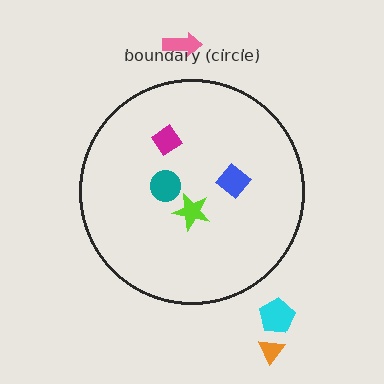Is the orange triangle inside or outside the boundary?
Outside.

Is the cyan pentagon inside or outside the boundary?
Outside.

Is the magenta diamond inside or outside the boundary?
Inside.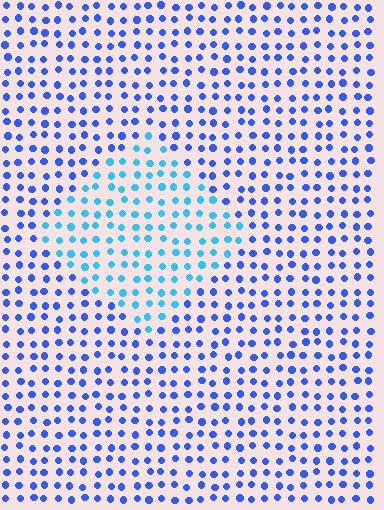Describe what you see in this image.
The image is filled with small blue elements in a uniform arrangement. A diamond-shaped region is visible where the elements are tinted to a slightly different hue, forming a subtle color boundary.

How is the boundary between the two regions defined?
The boundary is defined purely by a slight shift in hue (about 35 degrees). Spacing, size, and orientation are identical on both sides.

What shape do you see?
I see a diamond.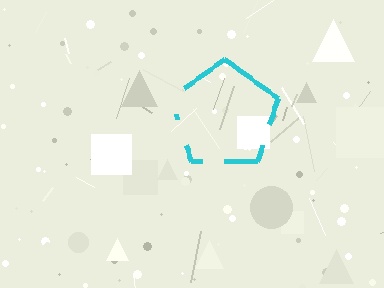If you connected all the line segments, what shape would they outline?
They would outline a pentagon.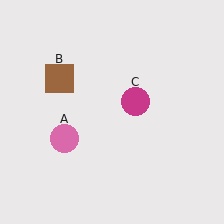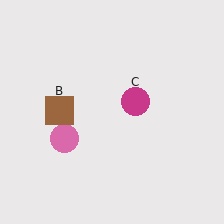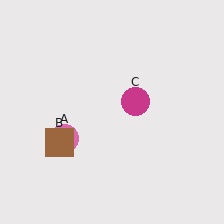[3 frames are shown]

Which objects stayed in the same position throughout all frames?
Pink circle (object A) and magenta circle (object C) remained stationary.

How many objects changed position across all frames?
1 object changed position: brown square (object B).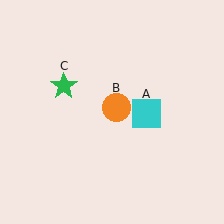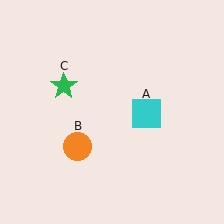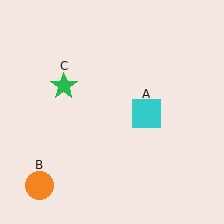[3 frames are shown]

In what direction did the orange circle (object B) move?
The orange circle (object B) moved down and to the left.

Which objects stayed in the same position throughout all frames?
Cyan square (object A) and green star (object C) remained stationary.